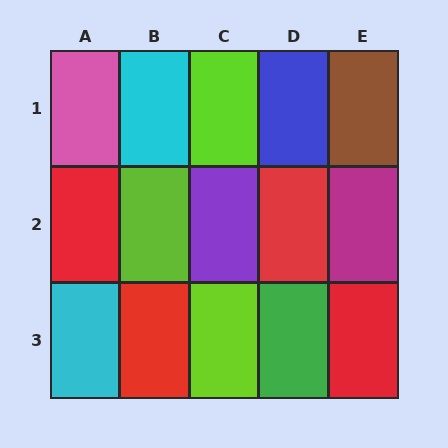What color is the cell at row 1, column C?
Lime.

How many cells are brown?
1 cell is brown.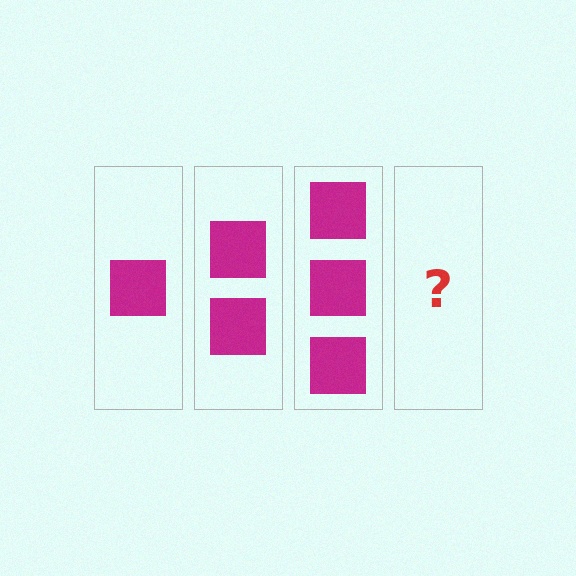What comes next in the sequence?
The next element should be 4 squares.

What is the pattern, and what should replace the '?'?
The pattern is that each step adds one more square. The '?' should be 4 squares.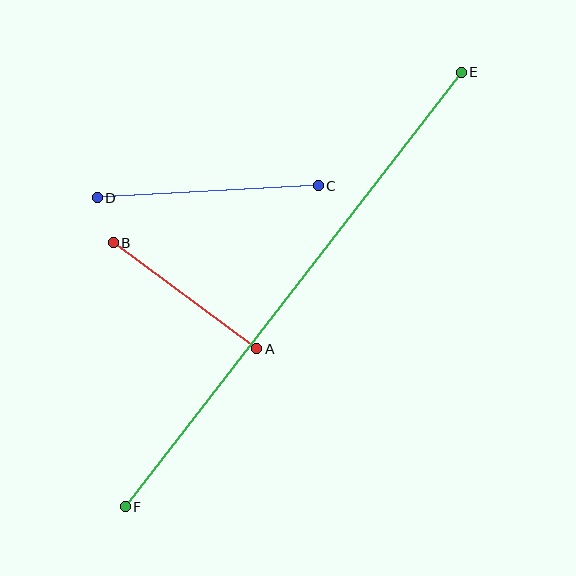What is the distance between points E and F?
The distance is approximately 549 pixels.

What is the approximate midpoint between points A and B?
The midpoint is at approximately (185, 296) pixels.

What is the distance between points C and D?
The distance is approximately 221 pixels.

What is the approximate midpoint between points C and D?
The midpoint is at approximately (208, 192) pixels.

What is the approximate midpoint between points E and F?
The midpoint is at approximately (293, 290) pixels.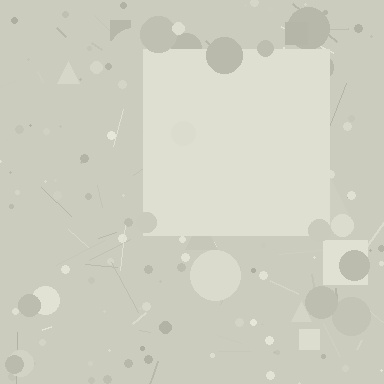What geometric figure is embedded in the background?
A square is embedded in the background.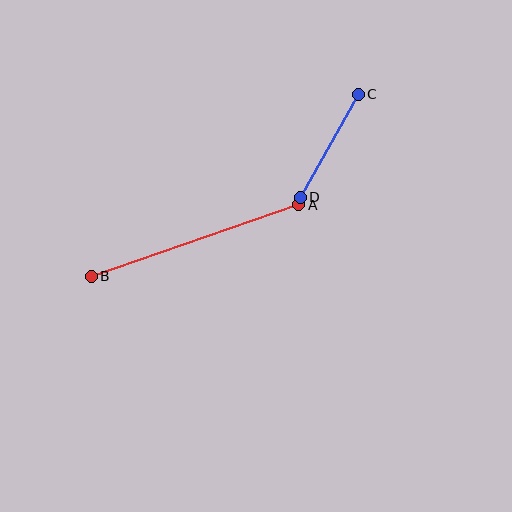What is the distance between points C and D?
The distance is approximately 118 pixels.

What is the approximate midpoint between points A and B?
The midpoint is at approximately (195, 240) pixels.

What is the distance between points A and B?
The distance is approximately 220 pixels.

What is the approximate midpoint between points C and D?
The midpoint is at approximately (329, 146) pixels.